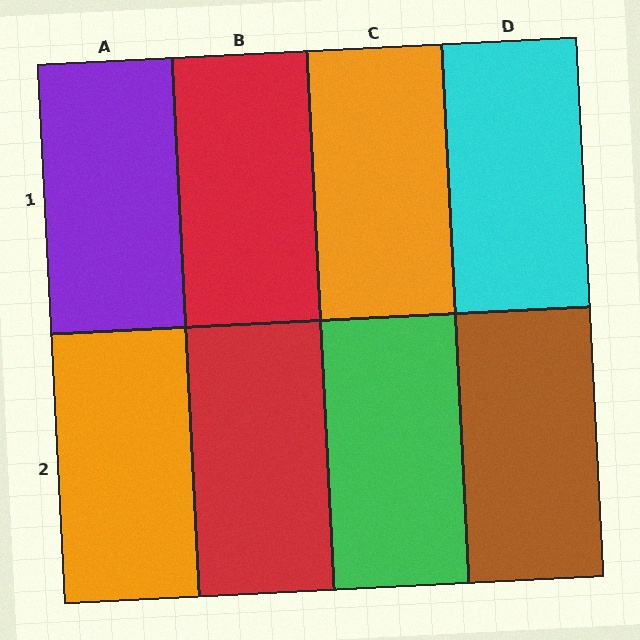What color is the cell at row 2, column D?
Brown.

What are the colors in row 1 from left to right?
Purple, red, orange, cyan.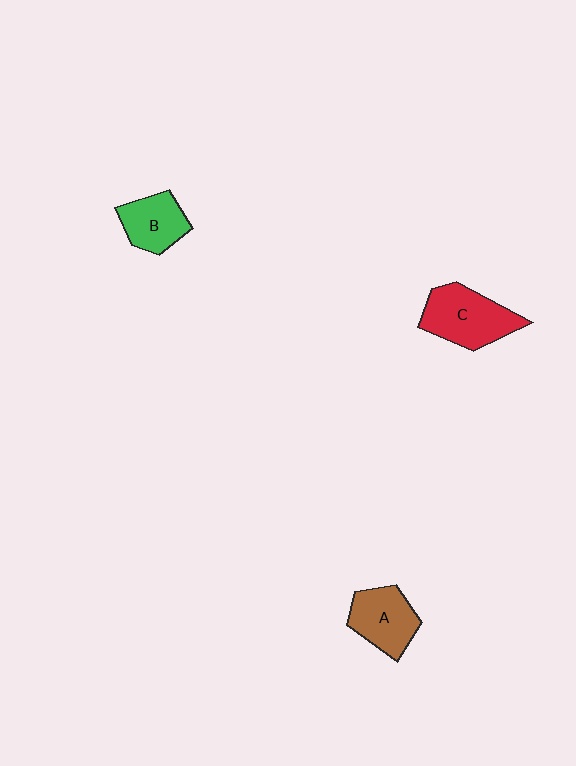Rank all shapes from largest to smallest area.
From largest to smallest: C (red), A (brown), B (green).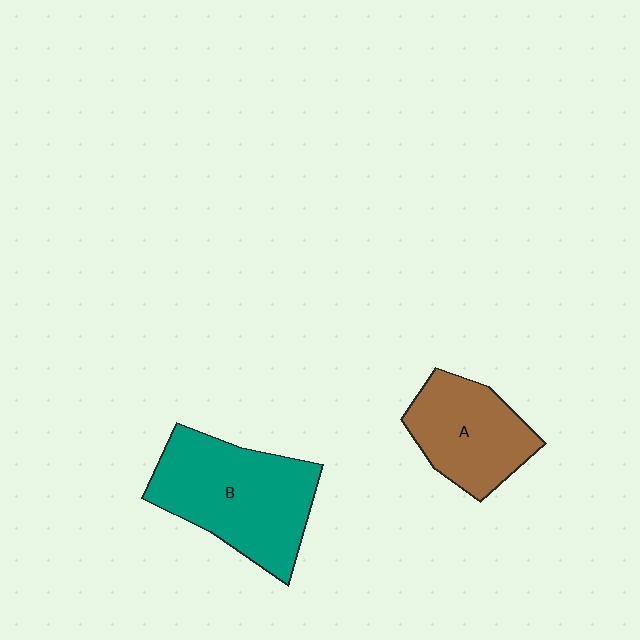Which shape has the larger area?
Shape B (teal).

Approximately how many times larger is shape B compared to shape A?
Approximately 1.5 times.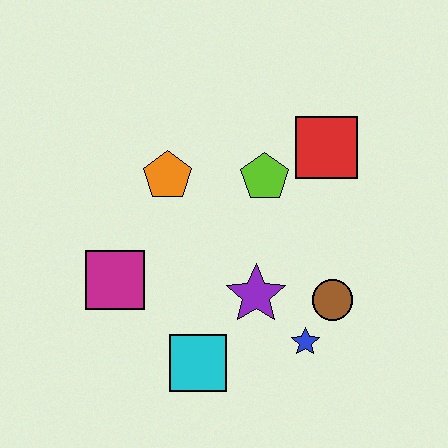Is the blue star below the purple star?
Yes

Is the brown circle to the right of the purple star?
Yes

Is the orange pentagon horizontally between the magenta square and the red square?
Yes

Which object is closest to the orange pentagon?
The lime pentagon is closest to the orange pentagon.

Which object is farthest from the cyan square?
The red square is farthest from the cyan square.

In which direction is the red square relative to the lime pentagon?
The red square is to the right of the lime pentagon.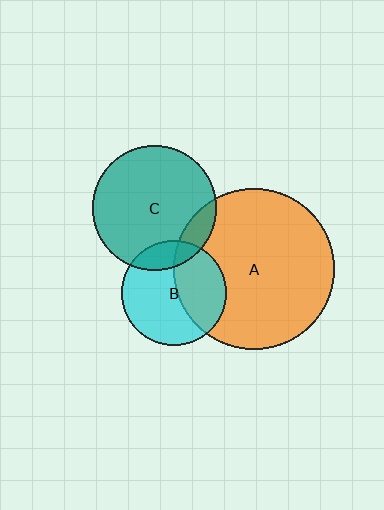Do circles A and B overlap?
Yes.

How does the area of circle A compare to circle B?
Approximately 2.3 times.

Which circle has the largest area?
Circle A (orange).